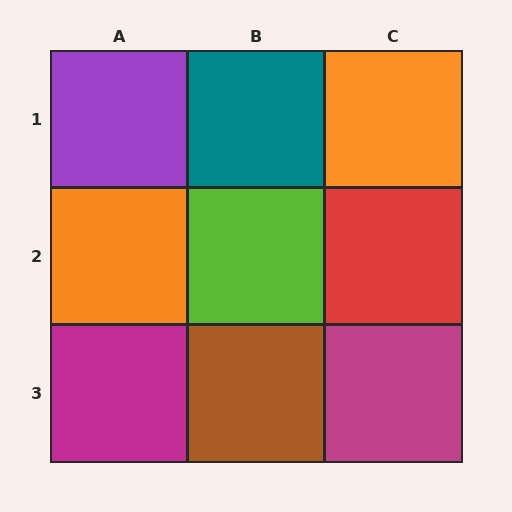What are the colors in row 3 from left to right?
Magenta, brown, magenta.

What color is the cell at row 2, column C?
Red.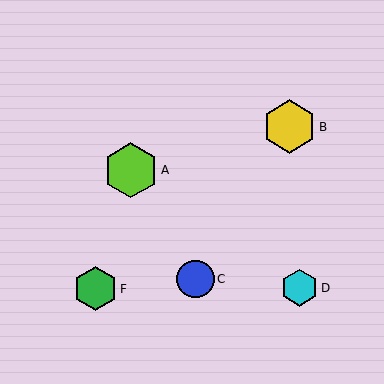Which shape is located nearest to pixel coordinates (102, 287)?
The green hexagon (labeled F) at (96, 289) is nearest to that location.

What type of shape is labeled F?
Shape F is a green hexagon.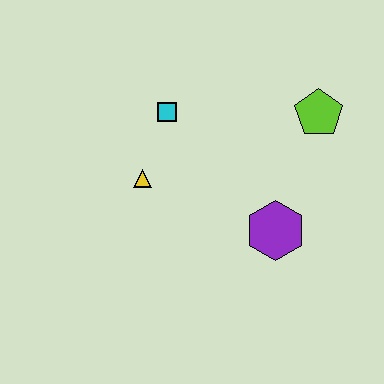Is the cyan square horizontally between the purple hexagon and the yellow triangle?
Yes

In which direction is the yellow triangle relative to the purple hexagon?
The yellow triangle is to the left of the purple hexagon.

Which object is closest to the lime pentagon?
The purple hexagon is closest to the lime pentagon.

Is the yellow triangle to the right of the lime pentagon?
No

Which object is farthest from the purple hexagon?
The cyan square is farthest from the purple hexagon.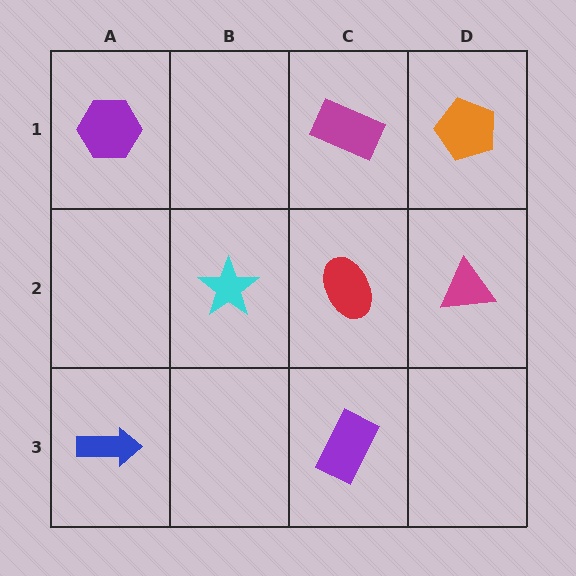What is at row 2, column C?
A red ellipse.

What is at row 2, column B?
A cyan star.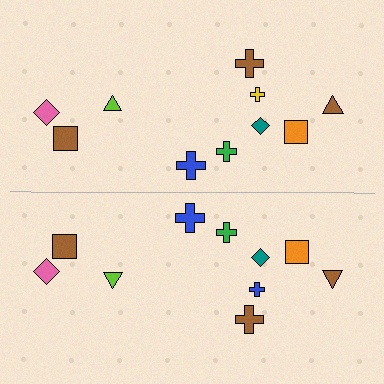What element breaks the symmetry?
The blue cross on the bottom side breaks the symmetry — its mirror counterpart is yellow.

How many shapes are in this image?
There are 20 shapes in this image.